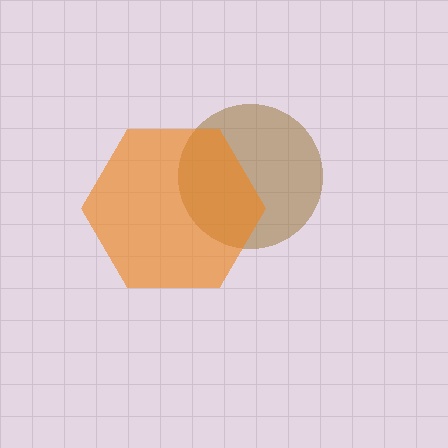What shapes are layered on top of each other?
The layered shapes are: a brown circle, an orange hexagon.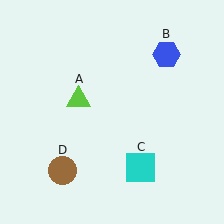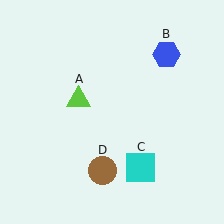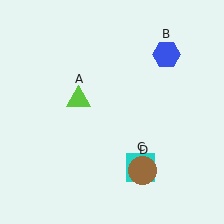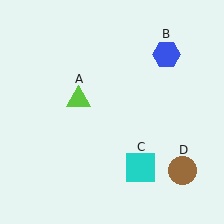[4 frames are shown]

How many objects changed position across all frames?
1 object changed position: brown circle (object D).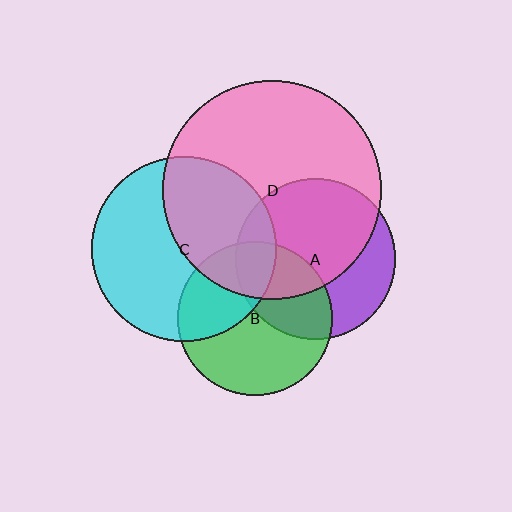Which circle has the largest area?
Circle D (pink).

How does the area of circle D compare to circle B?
Approximately 2.0 times.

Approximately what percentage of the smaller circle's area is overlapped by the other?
Approximately 35%.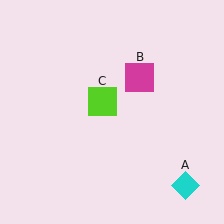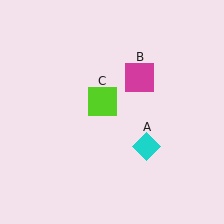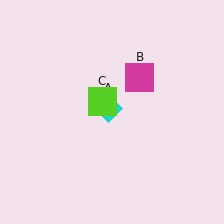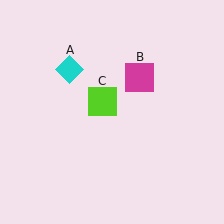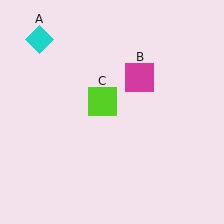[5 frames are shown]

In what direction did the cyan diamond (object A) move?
The cyan diamond (object A) moved up and to the left.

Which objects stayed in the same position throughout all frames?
Magenta square (object B) and lime square (object C) remained stationary.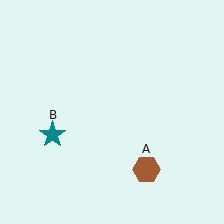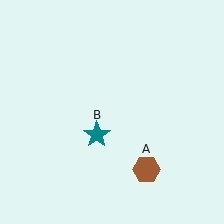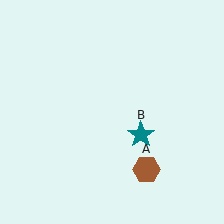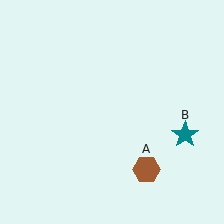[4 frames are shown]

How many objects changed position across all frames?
1 object changed position: teal star (object B).